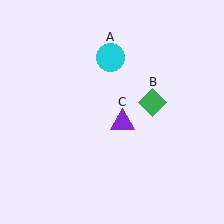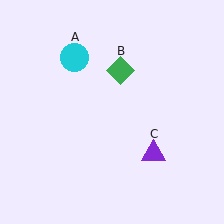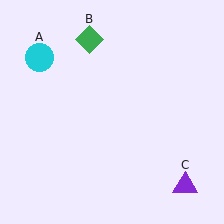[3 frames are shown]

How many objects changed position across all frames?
3 objects changed position: cyan circle (object A), green diamond (object B), purple triangle (object C).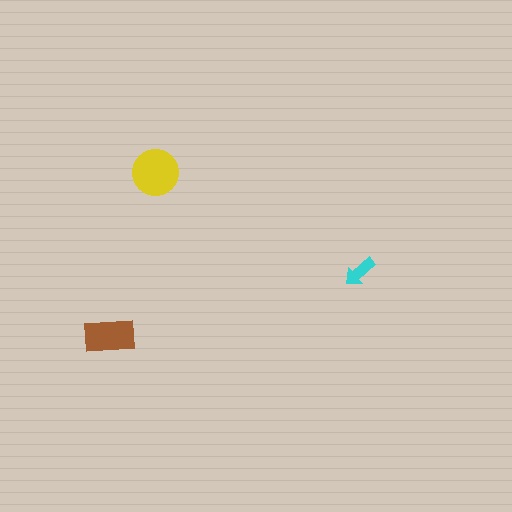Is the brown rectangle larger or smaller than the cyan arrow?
Larger.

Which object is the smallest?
The cyan arrow.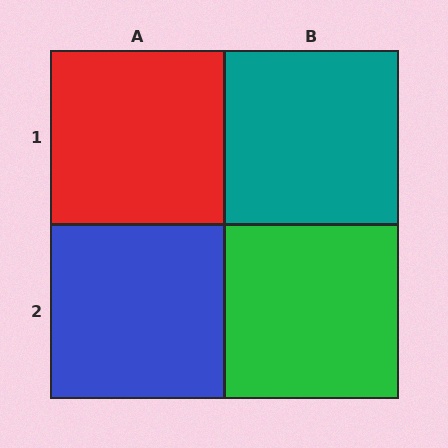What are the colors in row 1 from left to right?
Red, teal.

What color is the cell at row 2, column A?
Blue.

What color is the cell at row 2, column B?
Green.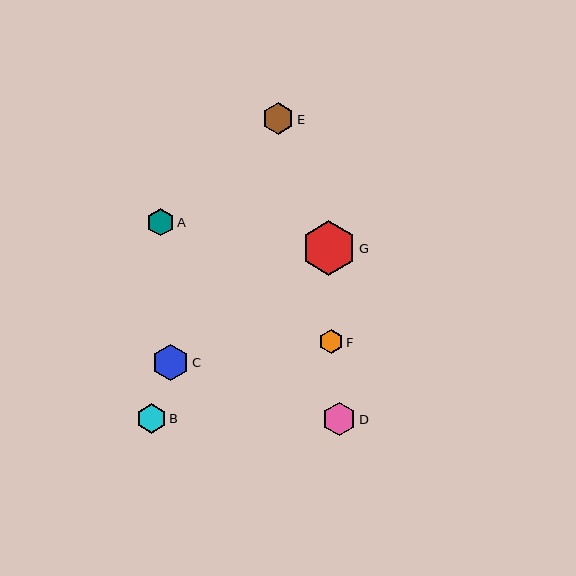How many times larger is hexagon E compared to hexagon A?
Hexagon E is approximately 1.1 times the size of hexagon A.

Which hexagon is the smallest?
Hexagon F is the smallest with a size of approximately 24 pixels.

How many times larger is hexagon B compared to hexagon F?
Hexagon B is approximately 1.2 times the size of hexagon F.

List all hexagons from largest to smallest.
From largest to smallest: G, C, D, E, B, A, F.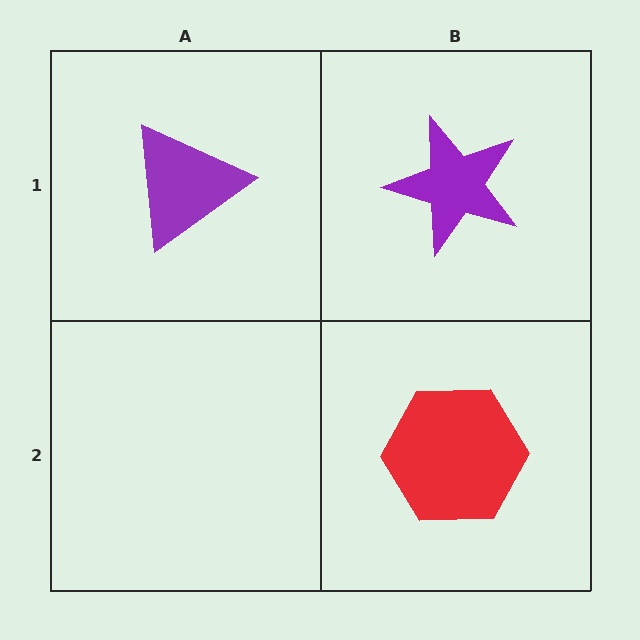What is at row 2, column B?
A red hexagon.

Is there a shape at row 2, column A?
No, that cell is empty.